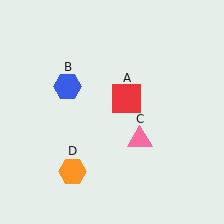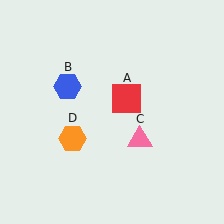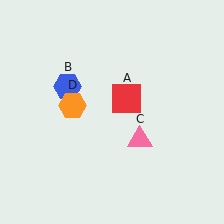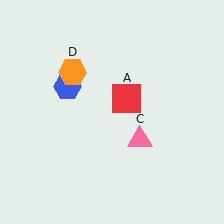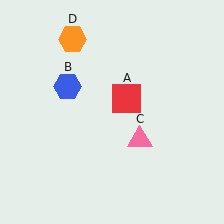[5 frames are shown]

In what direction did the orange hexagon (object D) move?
The orange hexagon (object D) moved up.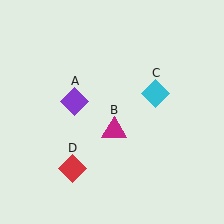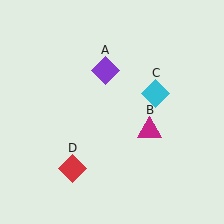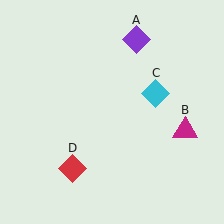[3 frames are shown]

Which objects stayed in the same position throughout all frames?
Cyan diamond (object C) and red diamond (object D) remained stationary.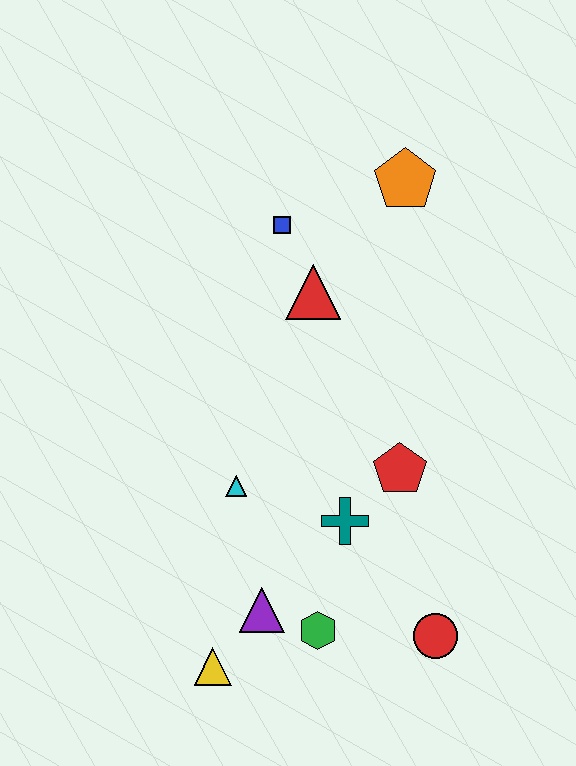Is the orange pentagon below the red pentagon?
No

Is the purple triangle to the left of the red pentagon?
Yes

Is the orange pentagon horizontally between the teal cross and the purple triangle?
No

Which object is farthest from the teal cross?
The orange pentagon is farthest from the teal cross.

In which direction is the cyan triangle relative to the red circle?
The cyan triangle is to the left of the red circle.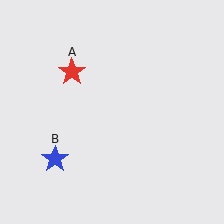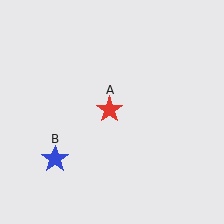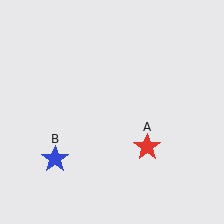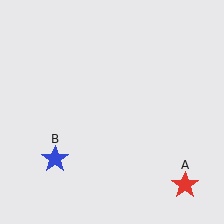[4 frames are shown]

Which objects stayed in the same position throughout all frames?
Blue star (object B) remained stationary.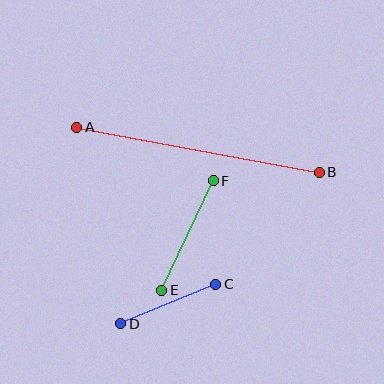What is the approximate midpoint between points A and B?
The midpoint is at approximately (198, 150) pixels.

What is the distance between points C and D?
The distance is approximately 103 pixels.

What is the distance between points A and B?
The distance is approximately 246 pixels.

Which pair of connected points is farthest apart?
Points A and B are farthest apart.